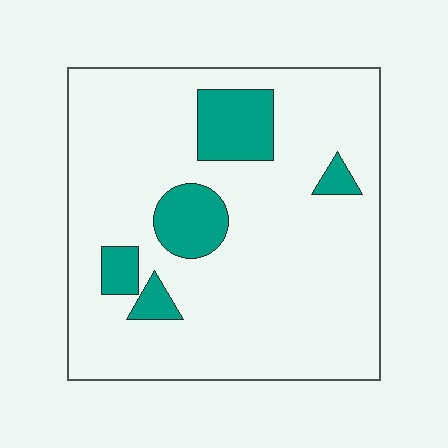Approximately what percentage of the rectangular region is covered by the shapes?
Approximately 15%.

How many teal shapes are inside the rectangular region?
5.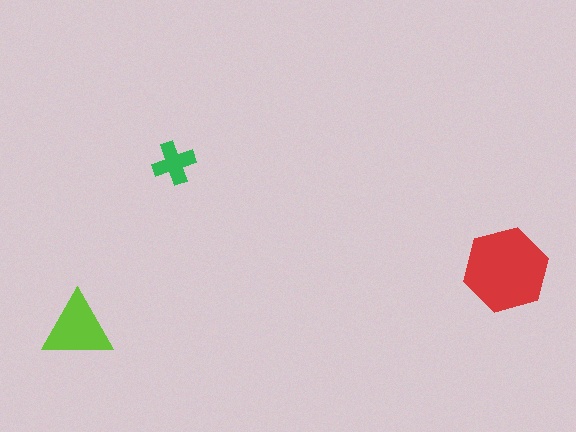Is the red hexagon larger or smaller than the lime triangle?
Larger.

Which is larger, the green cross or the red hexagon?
The red hexagon.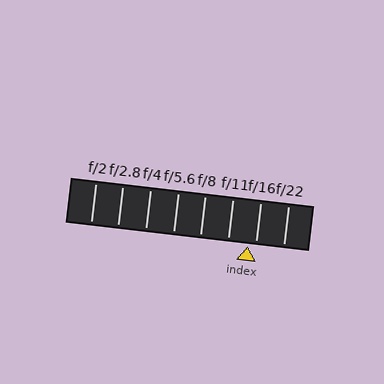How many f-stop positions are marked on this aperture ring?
There are 8 f-stop positions marked.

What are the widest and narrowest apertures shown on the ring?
The widest aperture shown is f/2 and the narrowest is f/22.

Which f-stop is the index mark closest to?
The index mark is closest to f/16.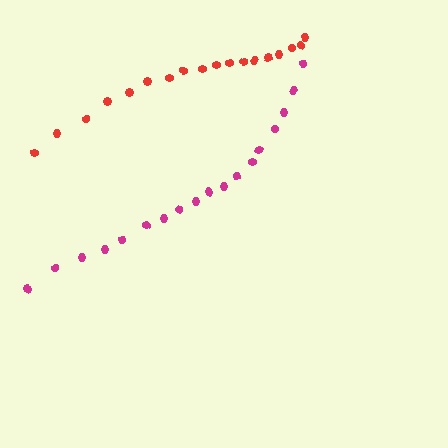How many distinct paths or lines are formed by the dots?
There are 2 distinct paths.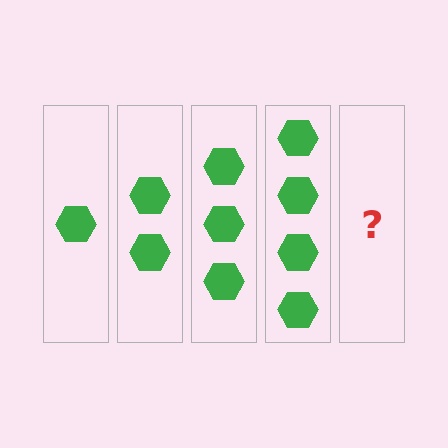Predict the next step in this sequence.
The next step is 5 hexagons.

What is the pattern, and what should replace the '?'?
The pattern is that each step adds one more hexagon. The '?' should be 5 hexagons.